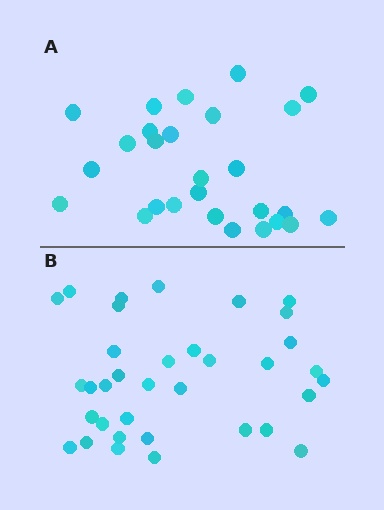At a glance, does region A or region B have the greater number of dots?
Region B (the bottom region) has more dots.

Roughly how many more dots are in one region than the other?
Region B has roughly 8 or so more dots than region A.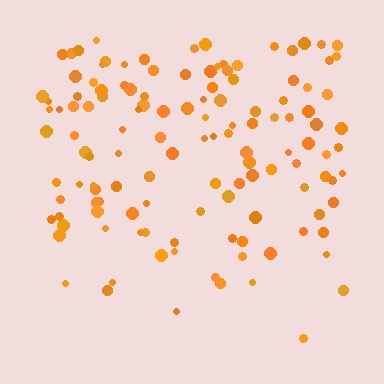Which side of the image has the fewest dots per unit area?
The bottom.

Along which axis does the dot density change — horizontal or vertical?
Vertical.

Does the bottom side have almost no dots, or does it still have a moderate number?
Still a moderate number, just noticeably fewer than the top.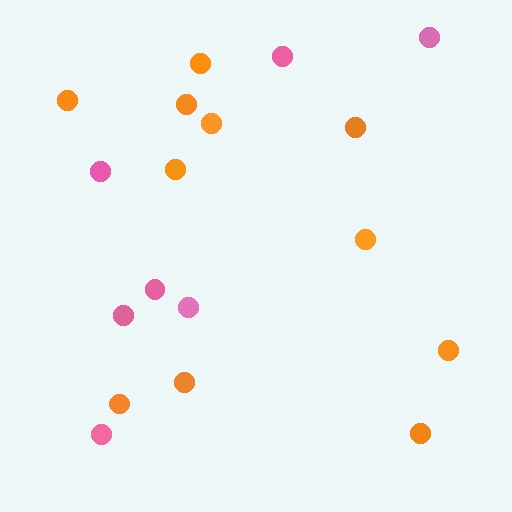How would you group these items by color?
There are 2 groups: one group of pink circles (7) and one group of orange circles (11).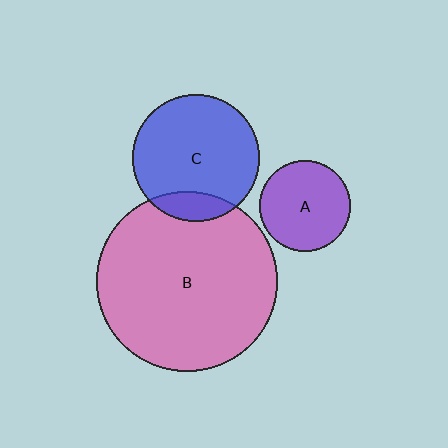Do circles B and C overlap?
Yes.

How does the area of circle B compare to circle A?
Approximately 3.9 times.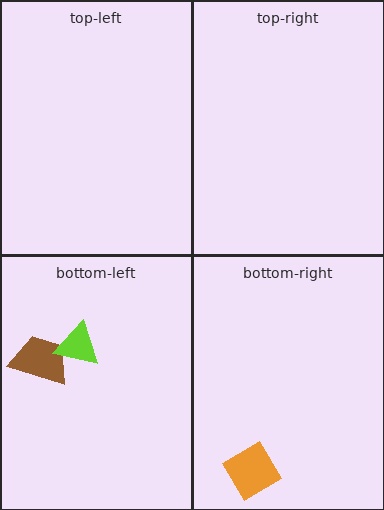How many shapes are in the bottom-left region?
2.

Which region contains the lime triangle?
The bottom-left region.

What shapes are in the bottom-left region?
The brown trapezoid, the lime triangle.